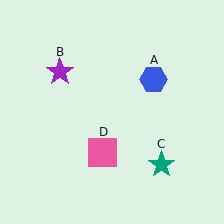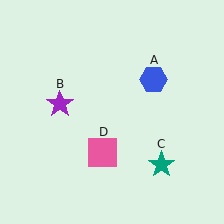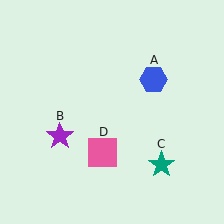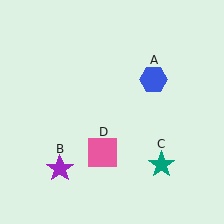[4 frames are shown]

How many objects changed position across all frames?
1 object changed position: purple star (object B).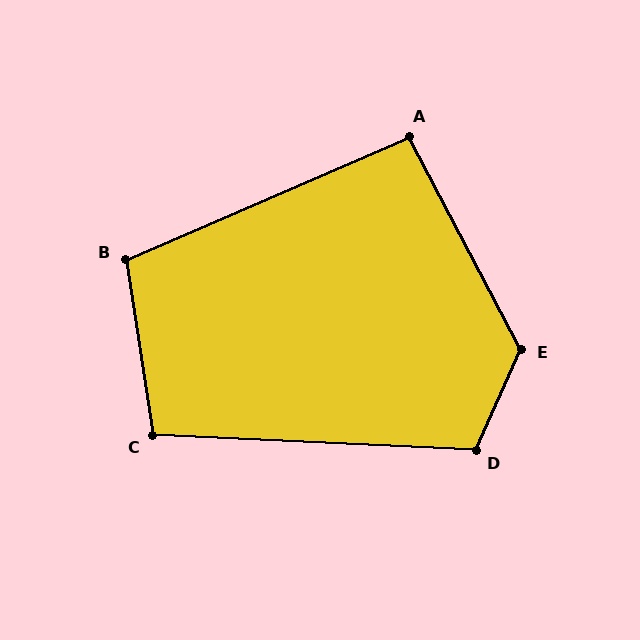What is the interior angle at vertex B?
Approximately 105 degrees (obtuse).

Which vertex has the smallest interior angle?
A, at approximately 94 degrees.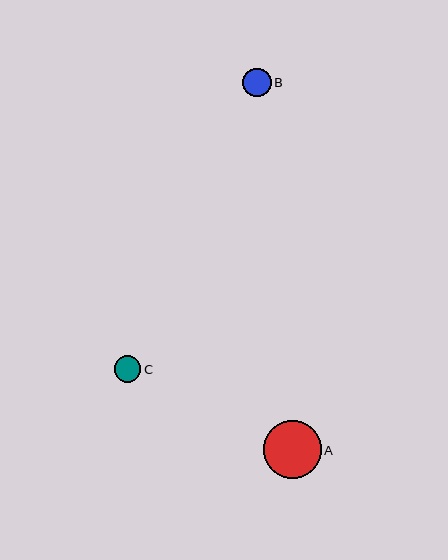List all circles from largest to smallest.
From largest to smallest: A, B, C.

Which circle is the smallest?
Circle C is the smallest with a size of approximately 27 pixels.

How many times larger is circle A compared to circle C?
Circle A is approximately 2.2 times the size of circle C.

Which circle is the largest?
Circle A is the largest with a size of approximately 58 pixels.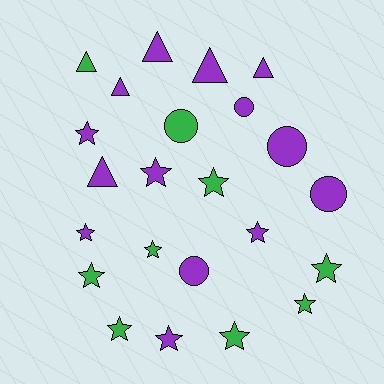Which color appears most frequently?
Purple, with 14 objects.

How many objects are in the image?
There are 23 objects.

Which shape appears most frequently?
Star, with 12 objects.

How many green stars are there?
There are 7 green stars.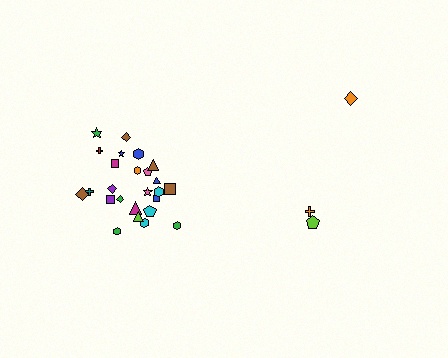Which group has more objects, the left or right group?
The left group.